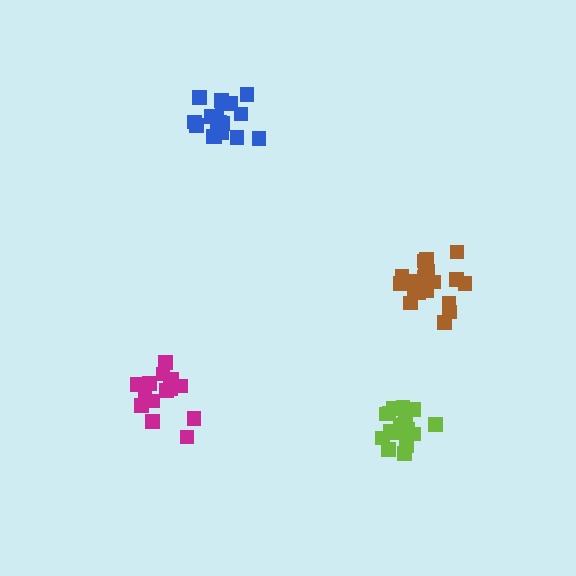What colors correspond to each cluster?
The clusters are colored: blue, brown, magenta, lime.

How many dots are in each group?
Group 1: 20 dots, Group 2: 20 dots, Group 3: 14 dots, Group 4: 19 dots (73 total).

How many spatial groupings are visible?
There are 4 spatial groupings.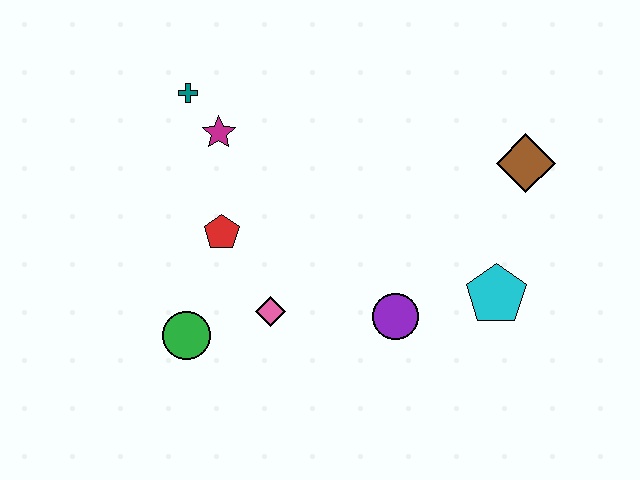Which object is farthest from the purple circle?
The teal cross is farthest from the purple circle.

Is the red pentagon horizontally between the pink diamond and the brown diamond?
No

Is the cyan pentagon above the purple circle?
Yes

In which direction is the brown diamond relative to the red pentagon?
The brown diamond is to the right of the red pentagon.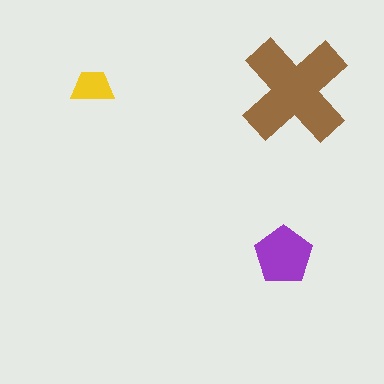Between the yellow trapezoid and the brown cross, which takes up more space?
The brown cross.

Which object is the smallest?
The yellow trapezoid.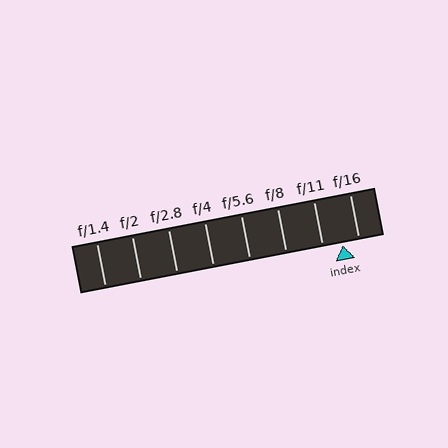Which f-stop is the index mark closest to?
The index mark is closest to f/16.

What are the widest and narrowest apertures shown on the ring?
The widest aperture shown is f/1.4 and the narrowest is f/16.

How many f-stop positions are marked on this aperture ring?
There are 8 f-stop positions marked.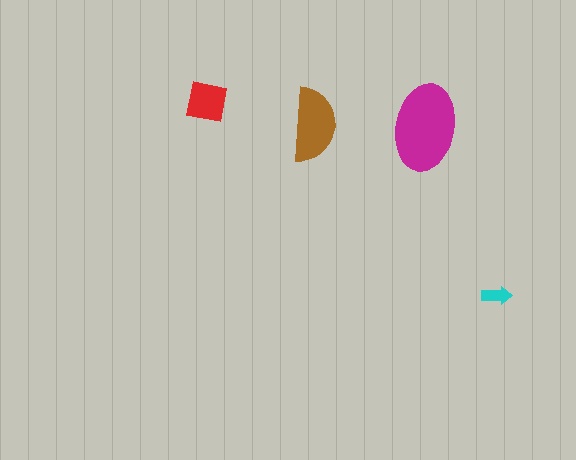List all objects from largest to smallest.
The magenta ellipse, the brown semicircle, the red square, the cyan arrow.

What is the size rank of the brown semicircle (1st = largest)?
2nd.